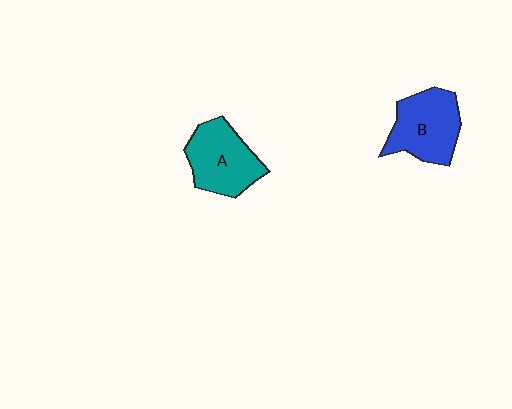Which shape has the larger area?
Shape B (blue).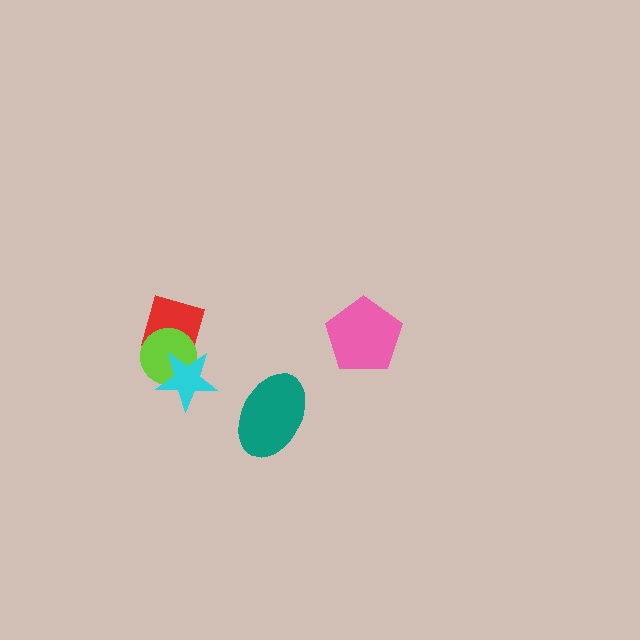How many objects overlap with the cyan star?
2 objects overlap with the cyan star.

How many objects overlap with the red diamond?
2 objects overlap with the red diamond.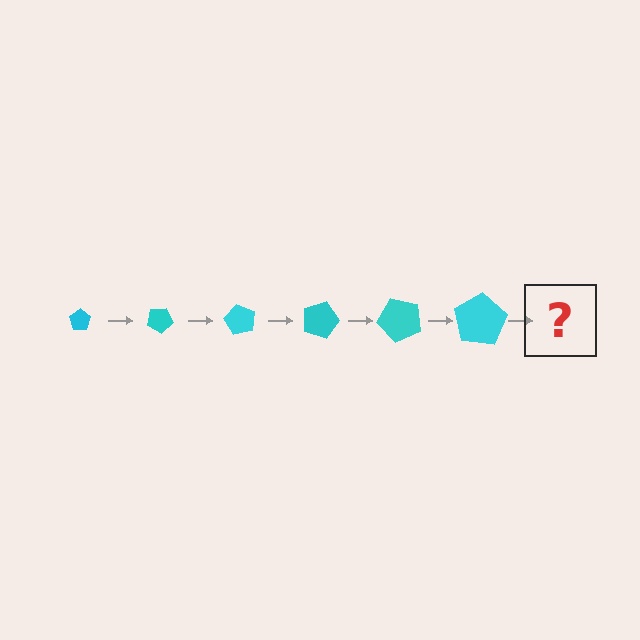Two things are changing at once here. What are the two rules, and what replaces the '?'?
The two rules are that the pentagon grows larger each step and it rotates 30 degrees each step. The '?' should be a pentagon, larger than the previous one and rotated 180 degrees from the start.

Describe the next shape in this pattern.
It should be a pentagon, larger than the previous one and rotated 180 degrees from the start.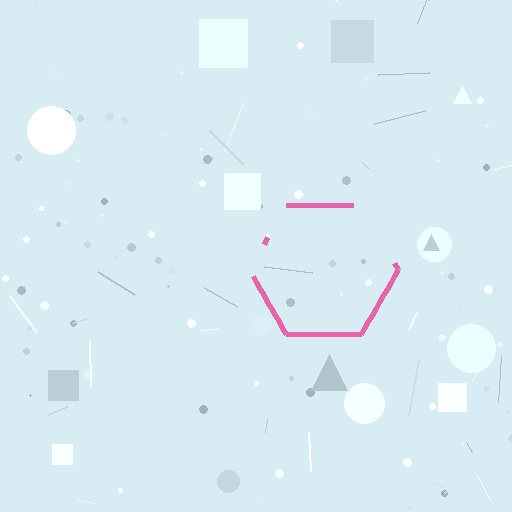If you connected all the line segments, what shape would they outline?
They would outline a hexagon.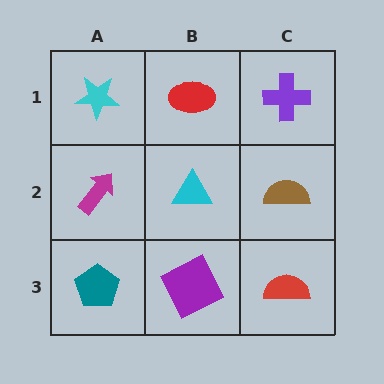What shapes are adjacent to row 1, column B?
A cyan triangle (row 2, column B), a cyan star (row 1, column A), a purple cross (row 1, column C).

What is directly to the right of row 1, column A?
A red ellipse.